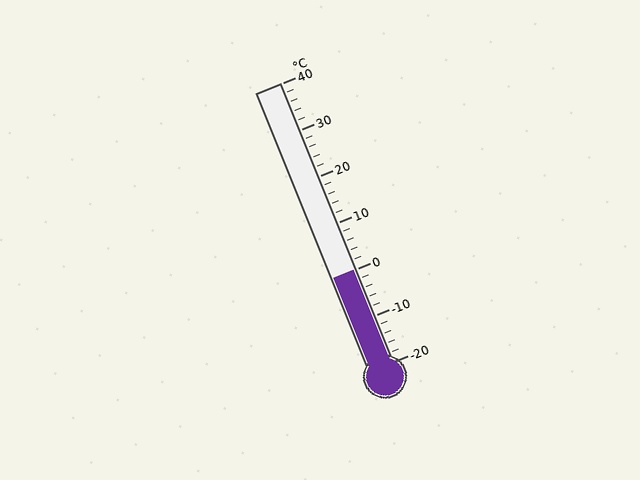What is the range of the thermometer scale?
The thermometer scale ranges from -20°C to 40°C.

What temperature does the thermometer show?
The thermometer shows approximately 0°C.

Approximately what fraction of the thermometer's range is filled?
The thermometer is filled to approximately 35% of its range.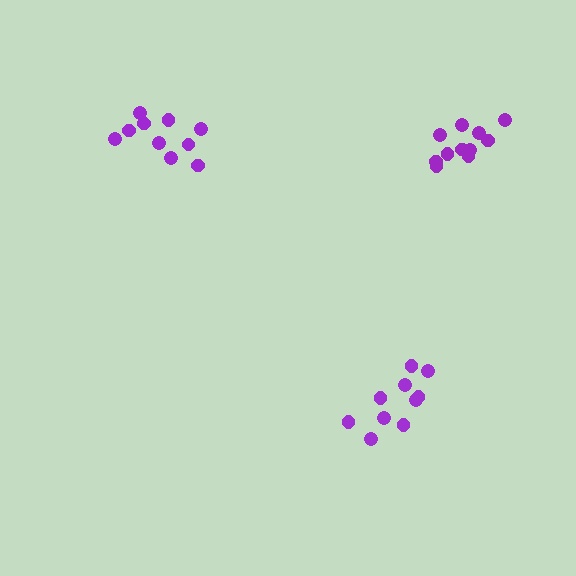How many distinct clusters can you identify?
There are 3 distinct clusters.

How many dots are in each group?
Group 1: 10 dots, Group 2: 11 dots, Group 3: 10 dots (31 total).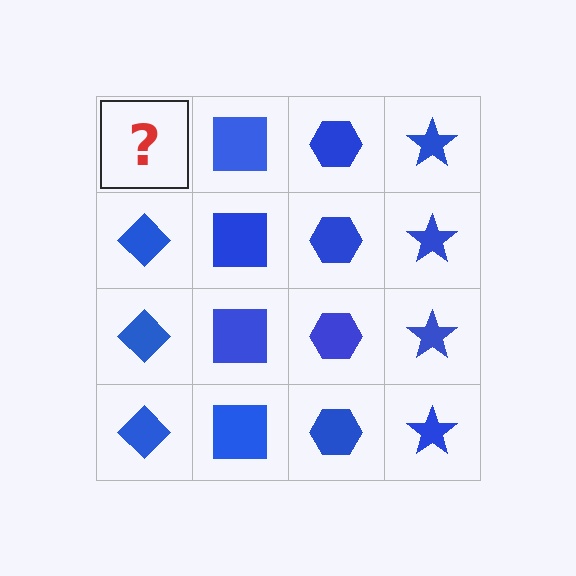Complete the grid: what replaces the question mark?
The question mark should be replaced with a blue diamond.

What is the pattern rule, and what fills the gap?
The rule is that each column has a consistent shape. The gap should be filled with a blue diamond.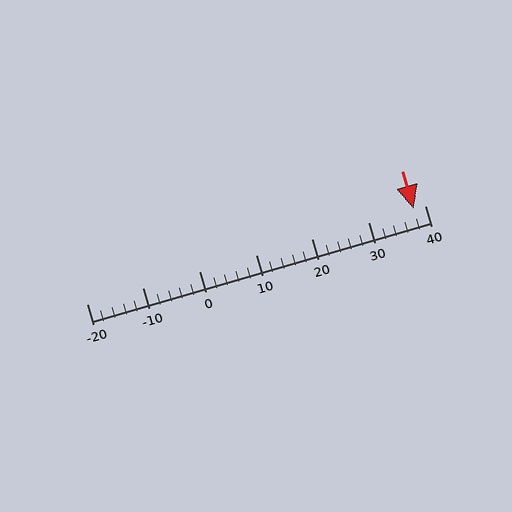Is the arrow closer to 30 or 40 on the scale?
The arrow is closer to 40.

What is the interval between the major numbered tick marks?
The major tick marks are spaced 10 units apart.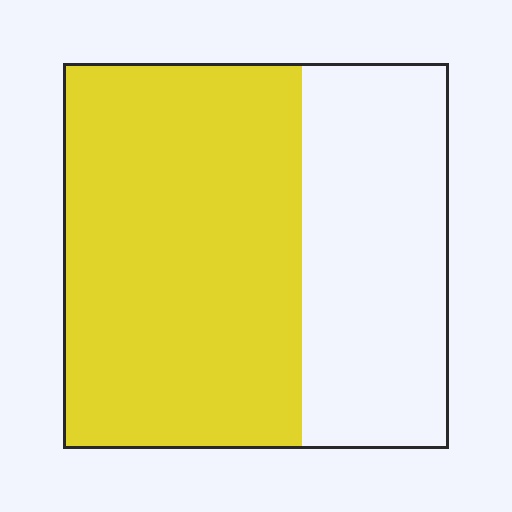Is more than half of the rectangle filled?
Yes.